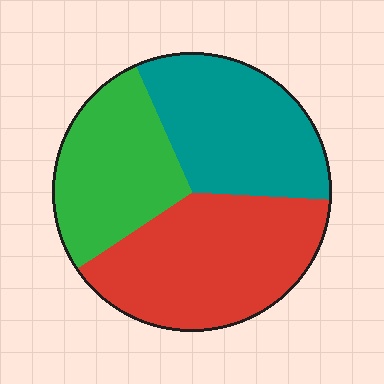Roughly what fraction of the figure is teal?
Teal covers around 35% of the figure.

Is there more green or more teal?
Teal.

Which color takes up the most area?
Red, at roughly 40%.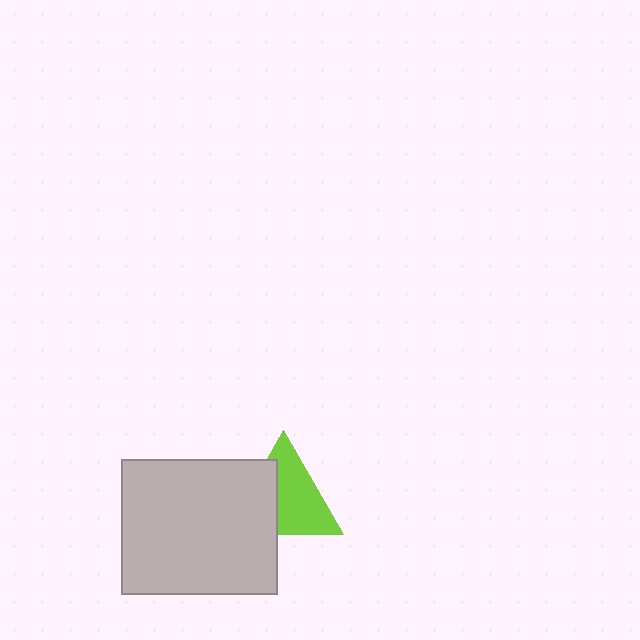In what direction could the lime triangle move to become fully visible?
The lime triangle could move right. That would shift it out from behind the light gray rectangle entirely.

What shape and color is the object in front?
The object in front is a light gray rectangle.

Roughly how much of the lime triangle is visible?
About half of it is visible (roughly 61%).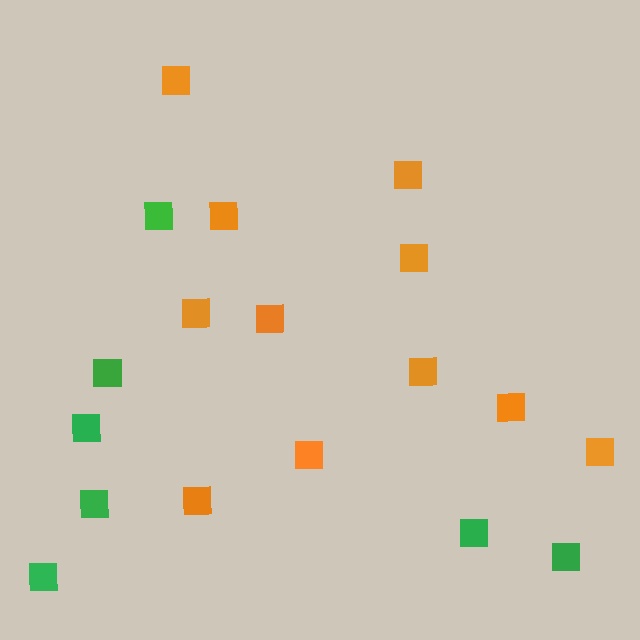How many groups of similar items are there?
There are 2 groups: one group of green squares (7) and one group of orange squares (11).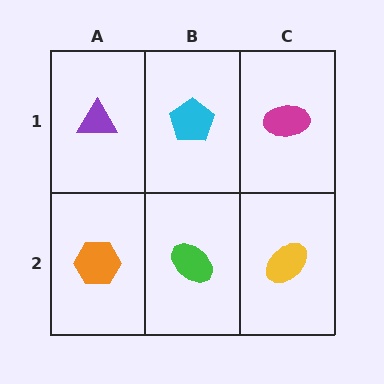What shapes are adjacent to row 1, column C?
A yellow ellipse (row 2, column C), a cyan pentagon (row 1, column B).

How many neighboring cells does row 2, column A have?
2.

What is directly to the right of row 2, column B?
A yellow ellipse.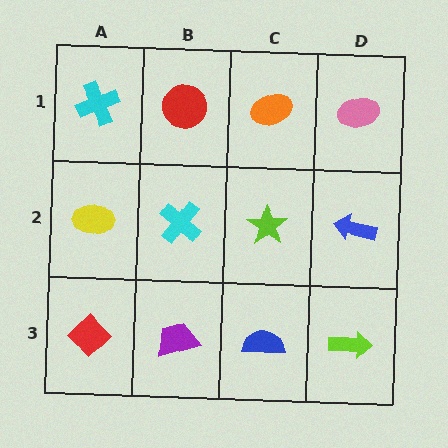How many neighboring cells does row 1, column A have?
2.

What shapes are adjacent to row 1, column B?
A cyan cross (row 2, column B), a cyan cross (row 1, column A), an orange ellipse (row 1, column C).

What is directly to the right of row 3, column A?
A purple trapezoid.